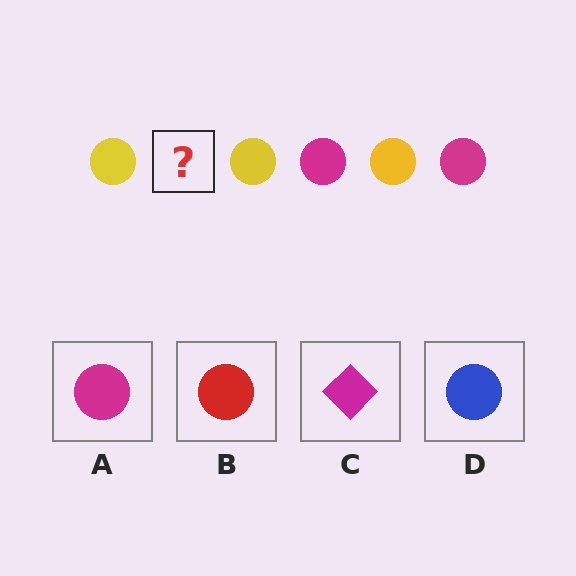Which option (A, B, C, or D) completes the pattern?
A.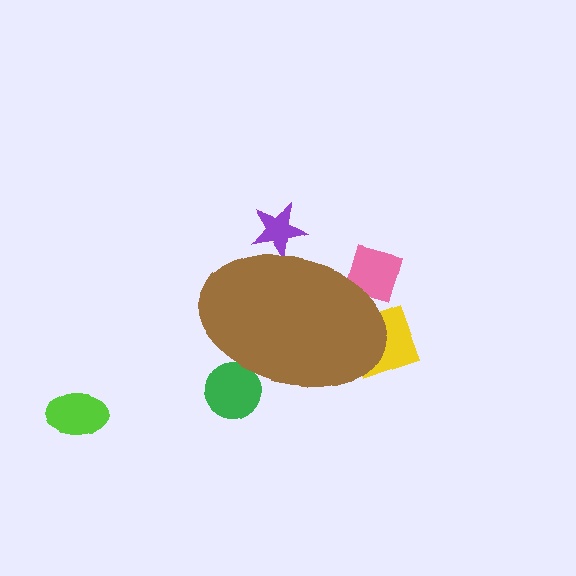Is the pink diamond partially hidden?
Yes, the pink diamond is partially hidden behind the brown ellipse.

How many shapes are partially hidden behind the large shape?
4 shapes are partially hidden.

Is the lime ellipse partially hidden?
No, the lime ellipse is fully visible.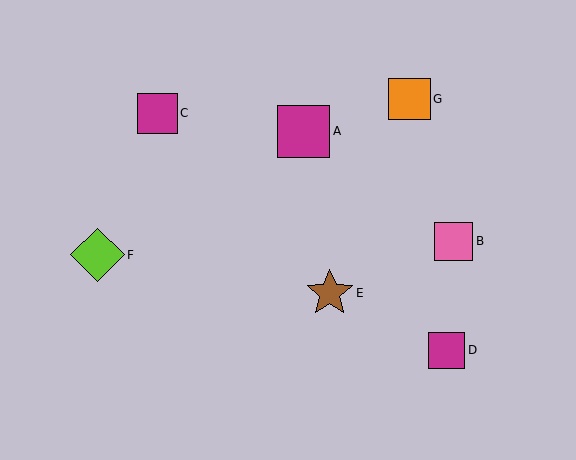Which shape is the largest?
The lime diamond (labeled F) is the largest.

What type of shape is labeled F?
Shape F is a lime diamond.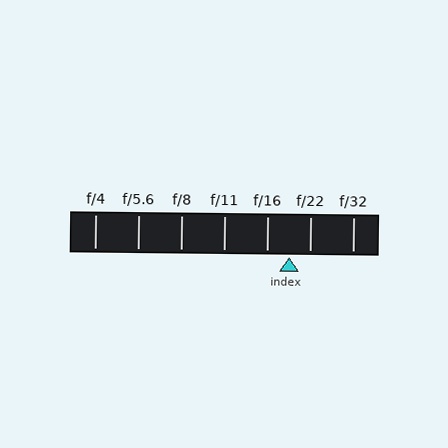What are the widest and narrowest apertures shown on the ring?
The widest aperture shown is f/4 and the narrowest is f/32.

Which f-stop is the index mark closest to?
The index mark is closest to f/22.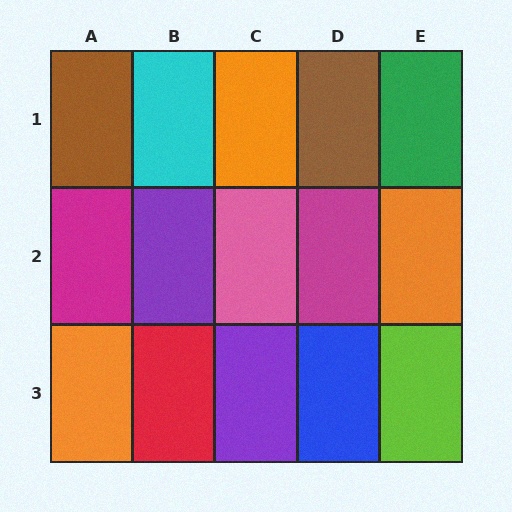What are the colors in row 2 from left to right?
Magenta, purple, pink, magenta, orange.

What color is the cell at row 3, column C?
Purple.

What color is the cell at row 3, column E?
Lime.